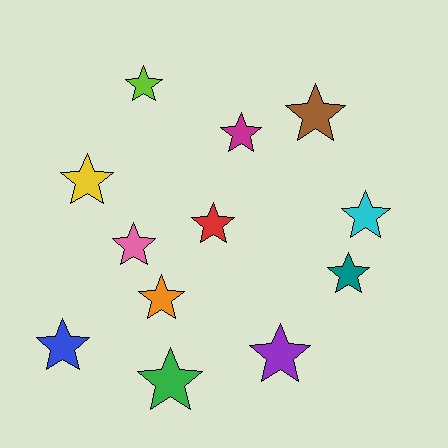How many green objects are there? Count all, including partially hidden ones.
There is 1 green object.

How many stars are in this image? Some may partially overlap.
There are 12 stars.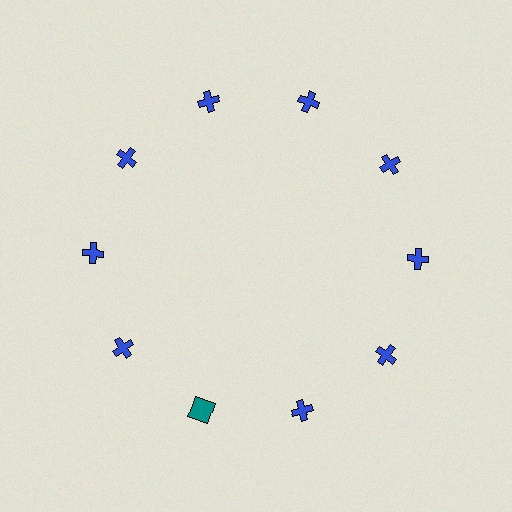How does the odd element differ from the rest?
It differs in both color (teal instead of blue) and shape (square instead of cross).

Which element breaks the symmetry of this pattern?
The teal square at roughly the 7 o'clock position breaks the symmetry. All other shapes are blue crosses.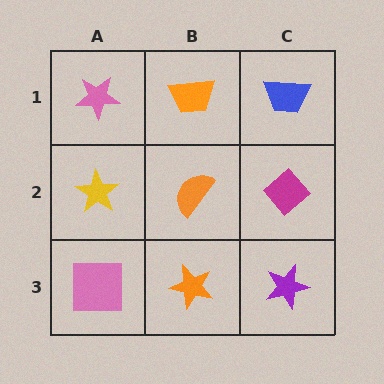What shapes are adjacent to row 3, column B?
An orange semicircle (row 2, column B), a pink square (row 3, column A), a purple star (row 3, column C).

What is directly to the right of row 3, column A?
An orange star.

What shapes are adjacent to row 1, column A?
A yellow star (row 2, column A), an orange trapezoid (row 1, column B).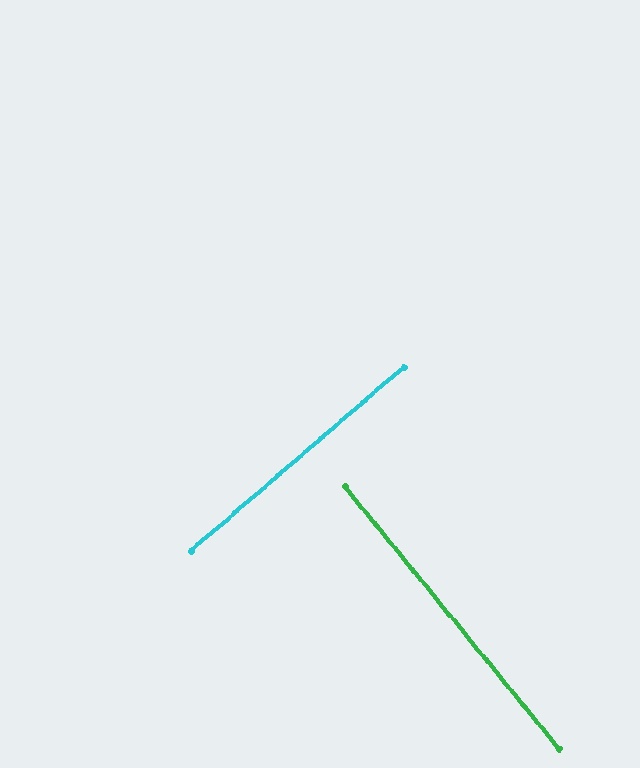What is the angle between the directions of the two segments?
Approximately 88 degrees.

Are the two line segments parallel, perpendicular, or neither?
Perpendicular — they meet at approximately 88°.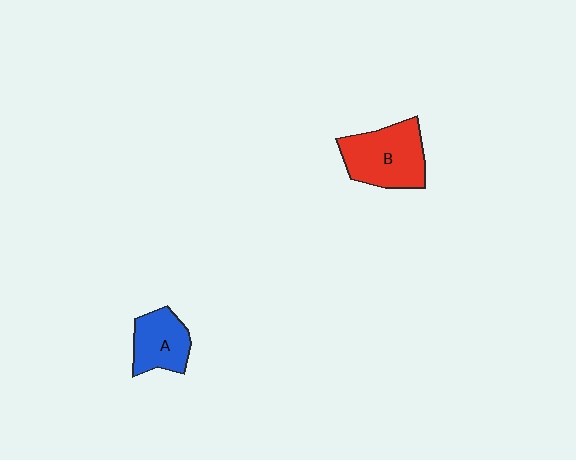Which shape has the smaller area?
Shape A (blue).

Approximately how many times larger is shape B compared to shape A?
Approximately 1.5 times.